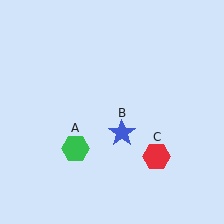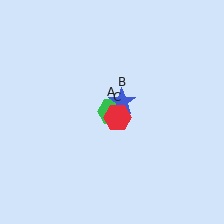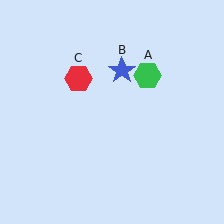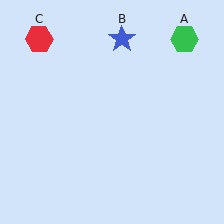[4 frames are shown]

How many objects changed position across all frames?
3 objects changed position: green hexagon (object A), blue star (object B), red hexagon (object C).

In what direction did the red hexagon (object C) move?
The red hexagon (object C) moved up and to the left.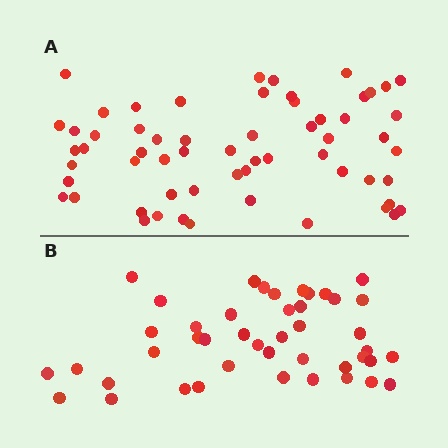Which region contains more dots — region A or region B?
Region A (the top region) has more dots.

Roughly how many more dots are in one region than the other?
Region A has approximately 15 more dots than region B.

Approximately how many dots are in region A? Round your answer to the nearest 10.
About 60 dots.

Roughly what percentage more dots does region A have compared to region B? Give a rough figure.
About 35% more.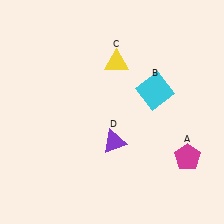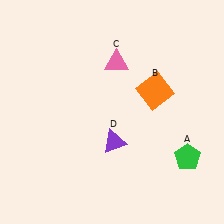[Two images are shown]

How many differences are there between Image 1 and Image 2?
There are 3 differences between the two images.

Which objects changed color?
A changed from magenta to green. B changed from cyan to orange. C changed from yellow to pink.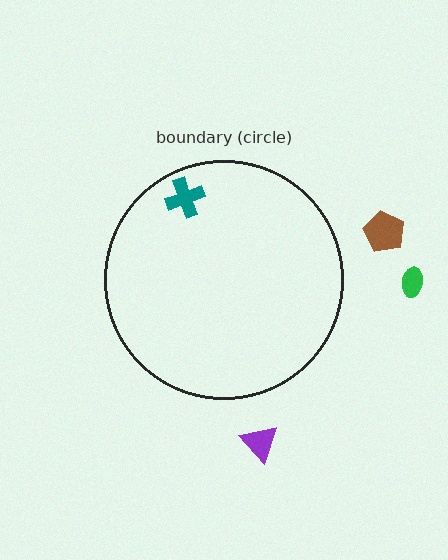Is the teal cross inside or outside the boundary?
Inside.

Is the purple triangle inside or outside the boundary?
Outside.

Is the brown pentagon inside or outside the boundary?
Outside.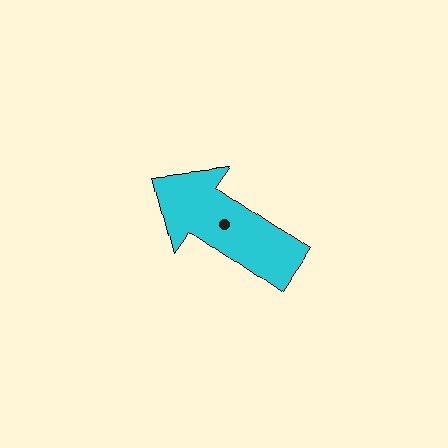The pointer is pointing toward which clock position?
Roughly 10 o'clock.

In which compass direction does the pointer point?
Northwest.